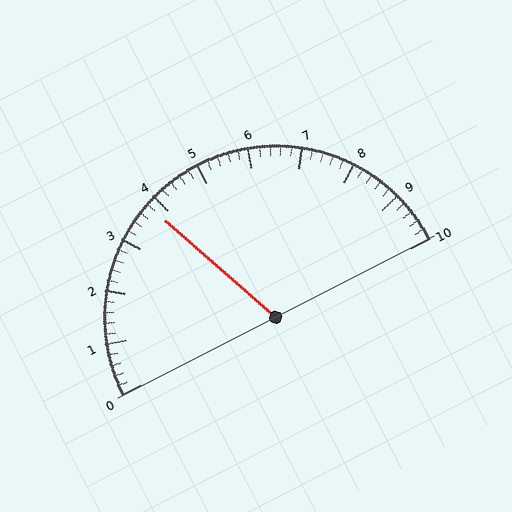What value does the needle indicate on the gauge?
The needle indicates approximately 3.8.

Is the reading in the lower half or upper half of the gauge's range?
The reading is in the lower half of the range (0 to 10).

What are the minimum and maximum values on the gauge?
The gauge ranges from 0 to 10.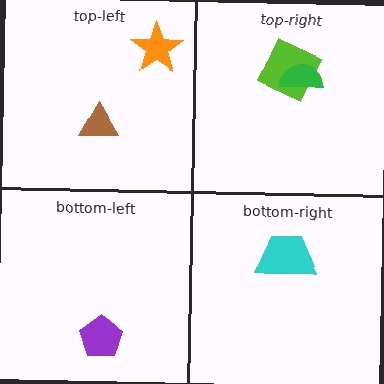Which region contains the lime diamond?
The top-right region.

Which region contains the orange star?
The top-left region.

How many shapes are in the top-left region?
2.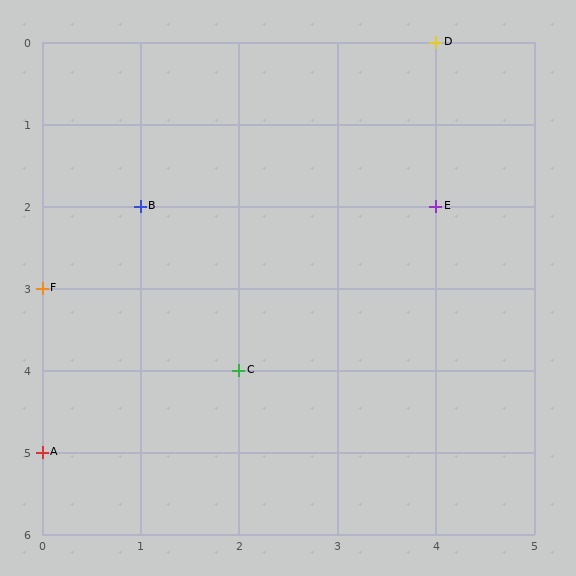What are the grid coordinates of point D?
Point D is at grid coordinates (4, 0).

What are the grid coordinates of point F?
Point F is at grid coordinates (0, 3).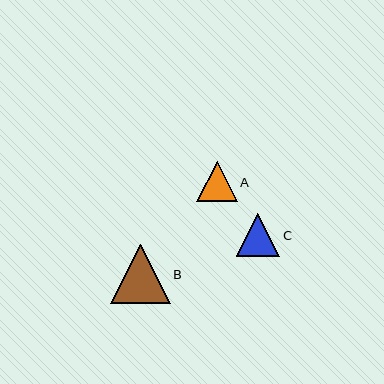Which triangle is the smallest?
Triangle A is the smallest with a size of approximately 41 pixels.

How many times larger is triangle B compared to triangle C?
Triangle B is approximately 1.4 times the size of triangle C.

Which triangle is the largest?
Triangle B is the largest with a size of approximately 60 pixels.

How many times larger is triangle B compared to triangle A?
Triangle B is approximately 1.5 times the size of triangle A.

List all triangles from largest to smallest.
From largest to smallest: B, C, A.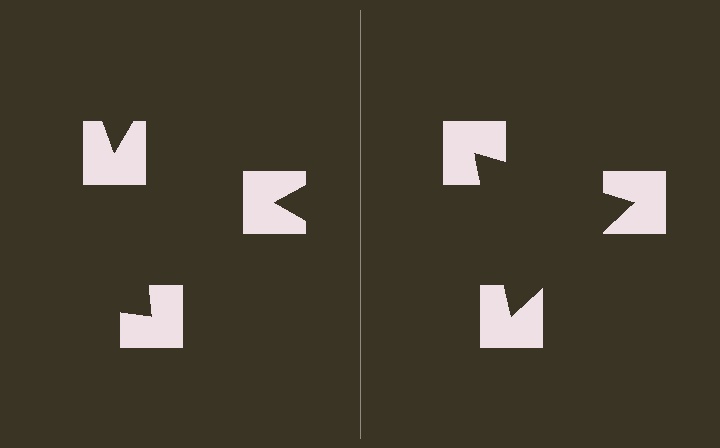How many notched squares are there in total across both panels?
6 — 3 on each side.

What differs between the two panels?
The notched squares are positioned identically on both sides; only the wedge orientations differ. On the right they align to a triangle; on the left they are misaligned.